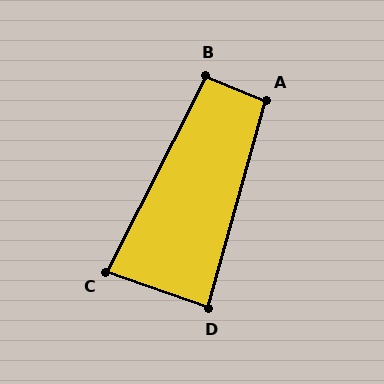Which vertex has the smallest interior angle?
C, at approximately 83 degrees.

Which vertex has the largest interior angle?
A, at approximately 97 degrees.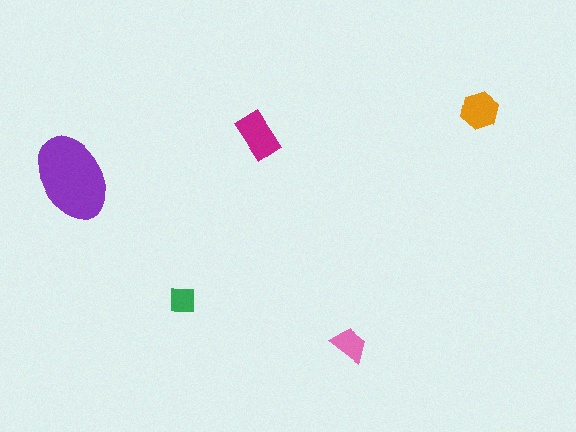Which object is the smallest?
The green square.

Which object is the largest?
The purple ellipse.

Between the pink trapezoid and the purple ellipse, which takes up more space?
The purple ellipse.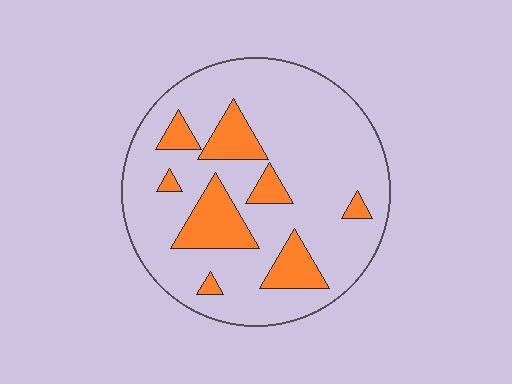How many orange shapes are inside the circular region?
8.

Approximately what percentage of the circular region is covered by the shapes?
Approximately 20%.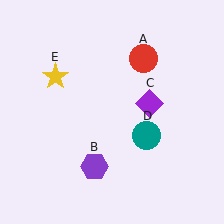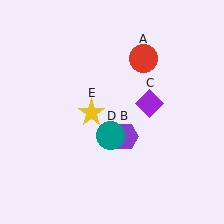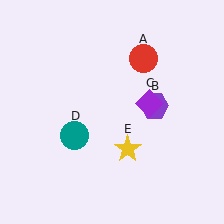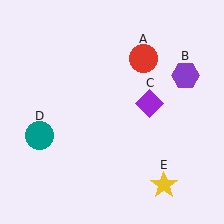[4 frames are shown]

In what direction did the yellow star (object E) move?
The yellow star (object E) moved down and to the right.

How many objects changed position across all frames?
3 objects changed position: purple hexagon (object B), teal circle (object D), yellow star (object E).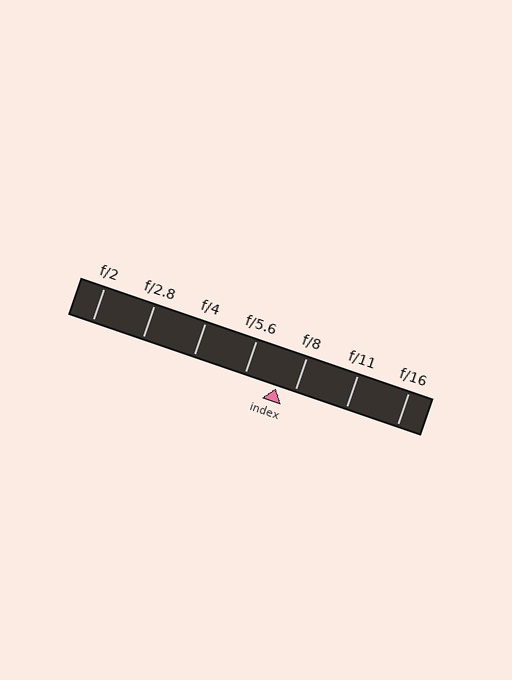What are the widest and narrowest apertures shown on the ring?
The widest aperture shown is f/2 and the narrowest is f/16.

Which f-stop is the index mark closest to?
The index mark is closest to f/8.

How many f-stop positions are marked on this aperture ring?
There are 7 f-stop positions marked.